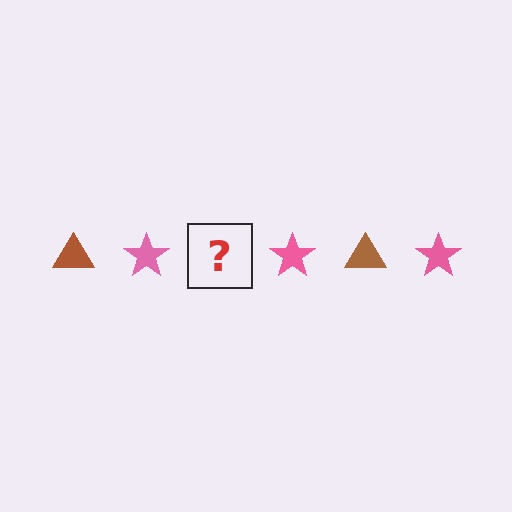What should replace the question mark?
The question mark should be replaced with a brown triangle.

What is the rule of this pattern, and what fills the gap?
The rule is that the pattern alternates between brown triangle and pink star. The gap should be filled with a brown triangle.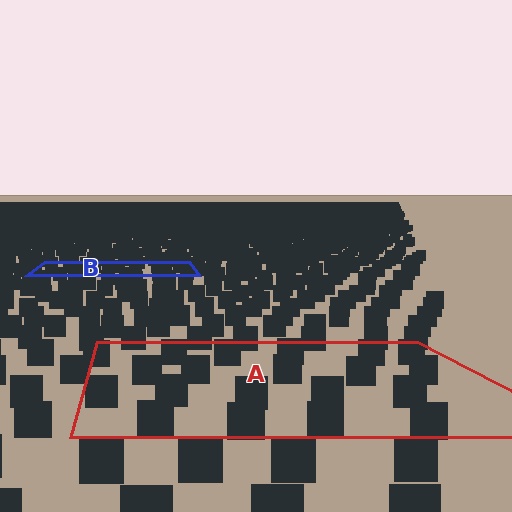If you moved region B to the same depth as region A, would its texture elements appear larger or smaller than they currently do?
They would appear larger. At a closer depth, the same texture elements are projected at a bigger on-screen size.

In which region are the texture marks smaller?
The texture marks are smaller in region B, because it is farther away.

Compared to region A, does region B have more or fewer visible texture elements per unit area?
Region B has more texture elements per unit area — they are packed more densely because it is farther away.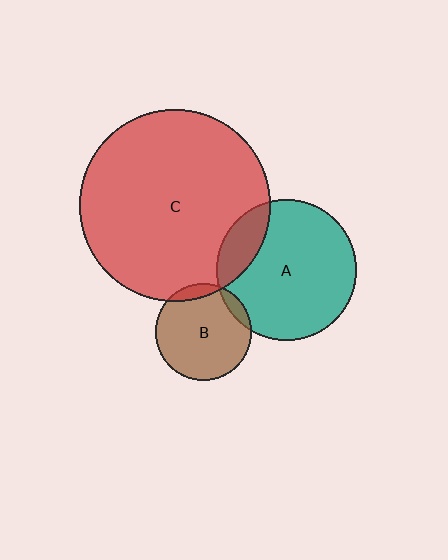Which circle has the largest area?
Circle C (red).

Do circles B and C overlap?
Yes.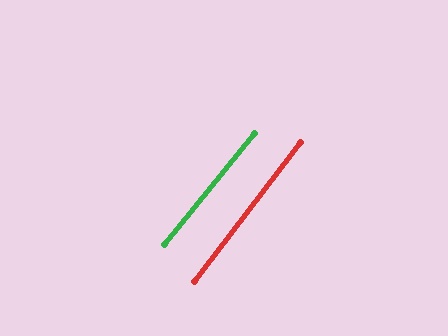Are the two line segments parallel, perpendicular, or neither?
Parallel — their directions differ by only 2.0°.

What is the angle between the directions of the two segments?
Approximately 2 degrees.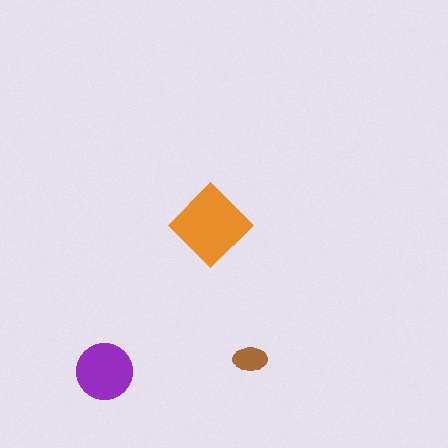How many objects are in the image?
There are 3 objects in the image.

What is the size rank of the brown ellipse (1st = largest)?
3rd.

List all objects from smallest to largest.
The brown ellipse, the purple circle, the orange diamond.